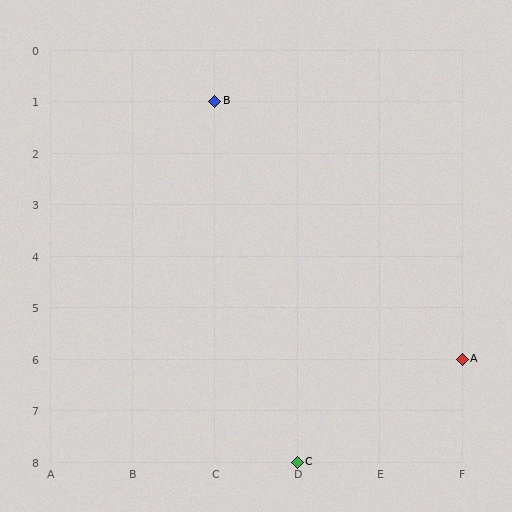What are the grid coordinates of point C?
Point C is at grid coordinates (D, 8).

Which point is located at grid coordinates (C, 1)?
Point B is at (C, 1).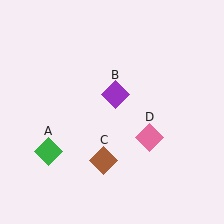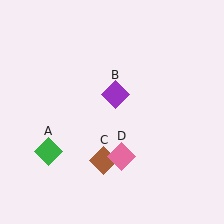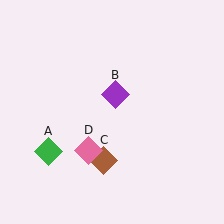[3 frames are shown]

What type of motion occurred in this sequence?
The pink diamond (object D) rotated clockwise around the center of the scene.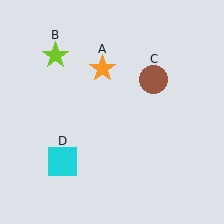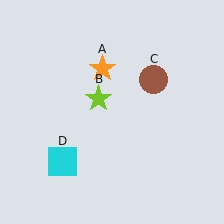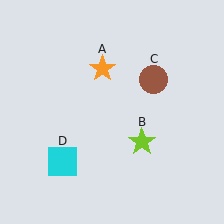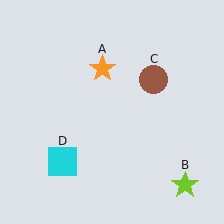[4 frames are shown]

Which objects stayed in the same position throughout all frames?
Orange star (object A) and brown circle (object C) and cyan square (object D) remained stationary.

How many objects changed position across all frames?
1 object changed position: lime star (object B).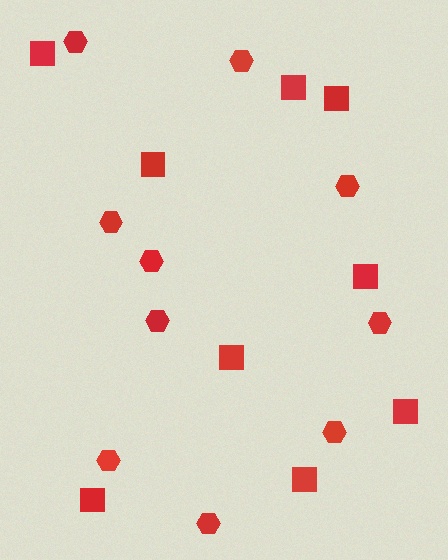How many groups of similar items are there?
There are 2 groups: one group of hexagons (10) and one group of squares (9).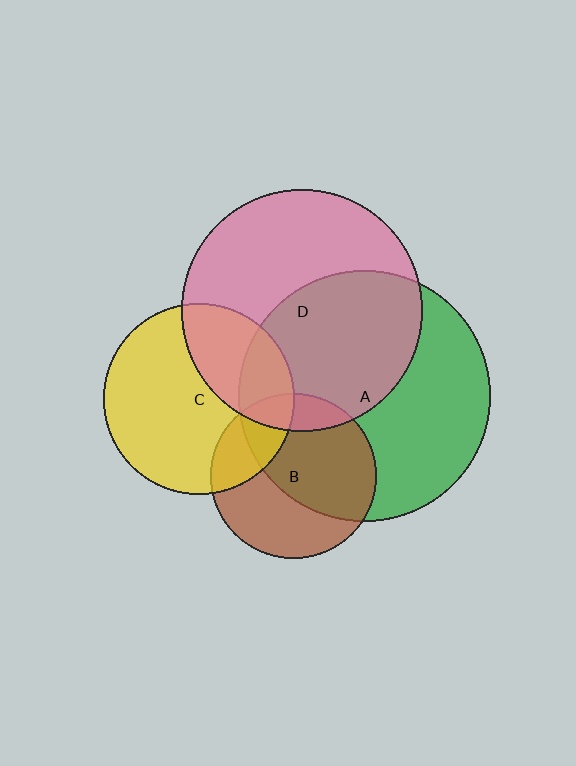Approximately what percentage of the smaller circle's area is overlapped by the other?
Approximately 20%.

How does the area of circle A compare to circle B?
Approximately 2.3 times.